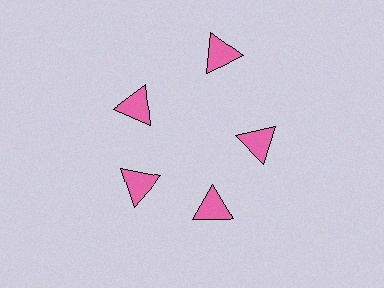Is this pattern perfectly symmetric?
No. The 5 pink triangles are arranged in a ring, but one element near the 1 o'clock position is pushed outward from the center, breaking the 5-fold rotational symmetry.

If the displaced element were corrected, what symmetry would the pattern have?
It would have 5-fold rotational symmetry — the pattern would map onto itself every 72 degrees.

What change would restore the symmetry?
The symmetry would be restored by moving it inward, back onto the ring so that all 5 triangles sit at equal angles and equal distance from the center.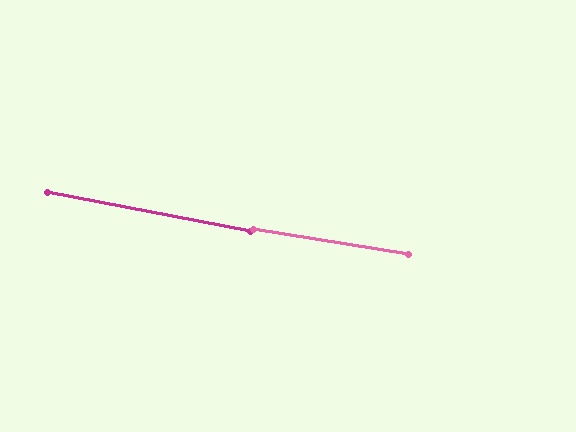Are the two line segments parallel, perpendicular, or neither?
Parallel — their directions differ by only 1.9°.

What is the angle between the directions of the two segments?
Approximately 2 degrees.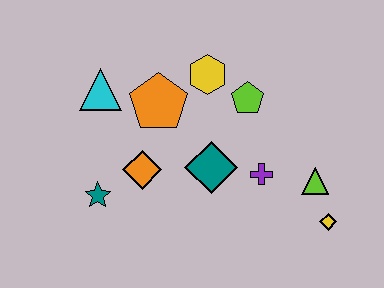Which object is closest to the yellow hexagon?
The lime pentagon is closest to the yellow hexagon.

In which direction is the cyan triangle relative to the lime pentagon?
The cyan triangle is to the left of the lime pentagon.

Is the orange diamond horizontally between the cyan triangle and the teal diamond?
Yes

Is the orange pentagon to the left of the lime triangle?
Yes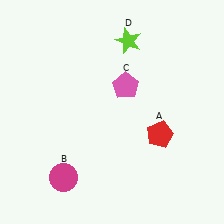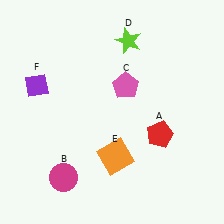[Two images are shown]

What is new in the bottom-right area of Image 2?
An orange square (E) was added in the bottom-right area of Image 2.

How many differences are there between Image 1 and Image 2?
There are 2 differences between the two images.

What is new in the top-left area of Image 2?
A purple diamond (F) was added in the top-left area of Image 2.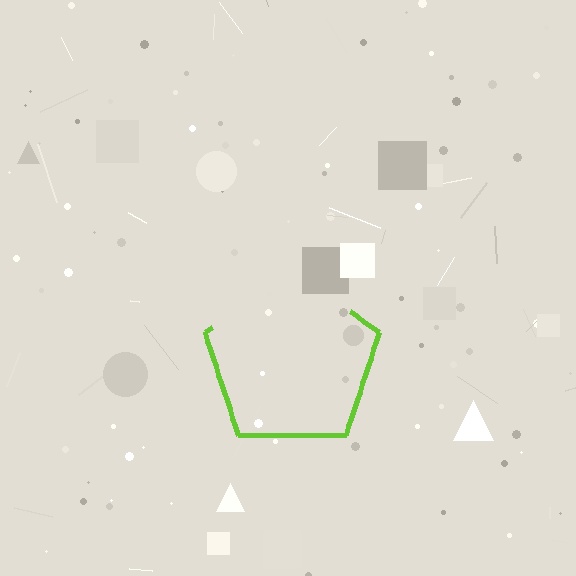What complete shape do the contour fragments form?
The contour fragments form a pentagon.